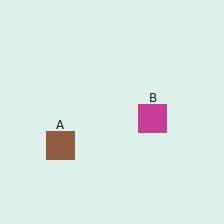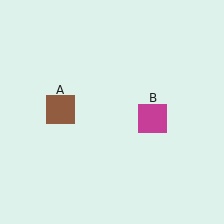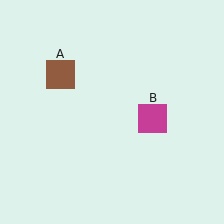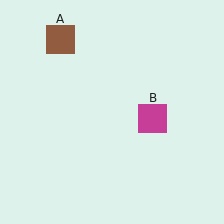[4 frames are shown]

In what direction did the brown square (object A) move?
The brown square (object A) moved up.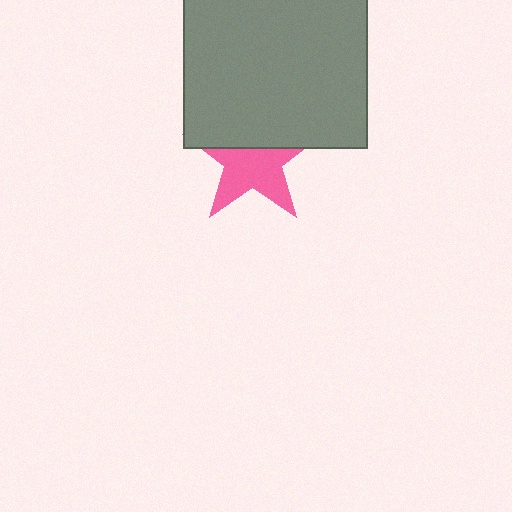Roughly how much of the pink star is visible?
About half of it is visible (roughly 57%).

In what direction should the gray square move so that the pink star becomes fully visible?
The gray square should move up. That is the shortest direction to clear the overlap and leave the pink star fully visible.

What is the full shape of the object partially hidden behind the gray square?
The partially hidden object is a pink star.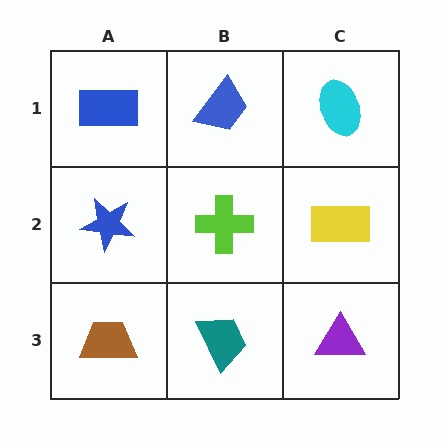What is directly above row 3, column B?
A lime cross.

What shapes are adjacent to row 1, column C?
A yellow rectangle (row 2, column C), a blue trapezoid (row 1, column B).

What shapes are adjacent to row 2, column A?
A blue rectangle (row 1, column A), a brown trapezoid (row 3, column A), a lime cross (row 2, column B).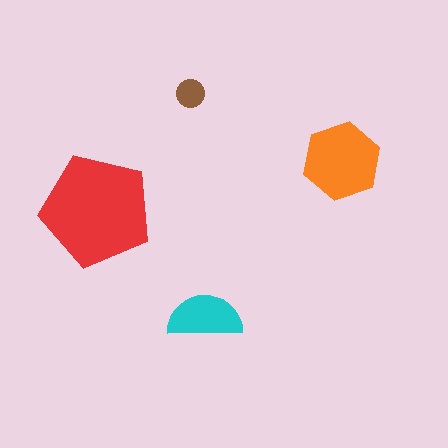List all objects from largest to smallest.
The red pentagon, the orange hexagon, the cyan semicircle, the brown circle.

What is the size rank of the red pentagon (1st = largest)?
1st.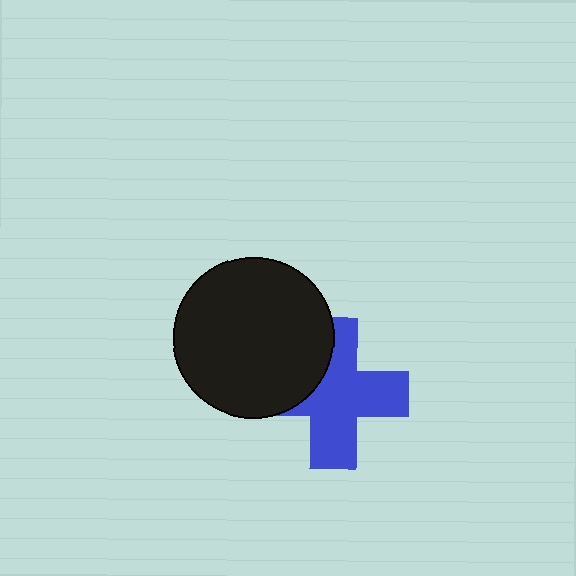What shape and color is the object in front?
The object in front is a black circle.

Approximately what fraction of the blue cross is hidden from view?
Roughly 30% of the blue cross is hidden behind the black circle.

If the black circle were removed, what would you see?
You would see the complete blue cross.